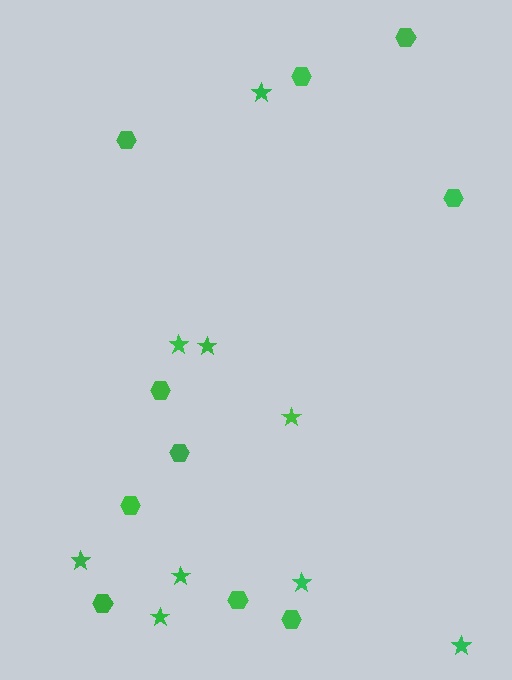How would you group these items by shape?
There are 2 groups: one group of stars (9) and one group of hexagons (10).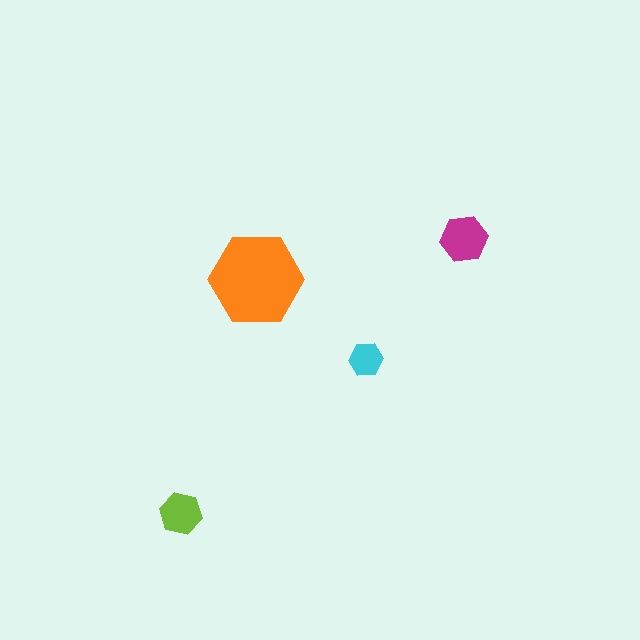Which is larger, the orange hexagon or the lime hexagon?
The orange one.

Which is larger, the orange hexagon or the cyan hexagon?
The orange one.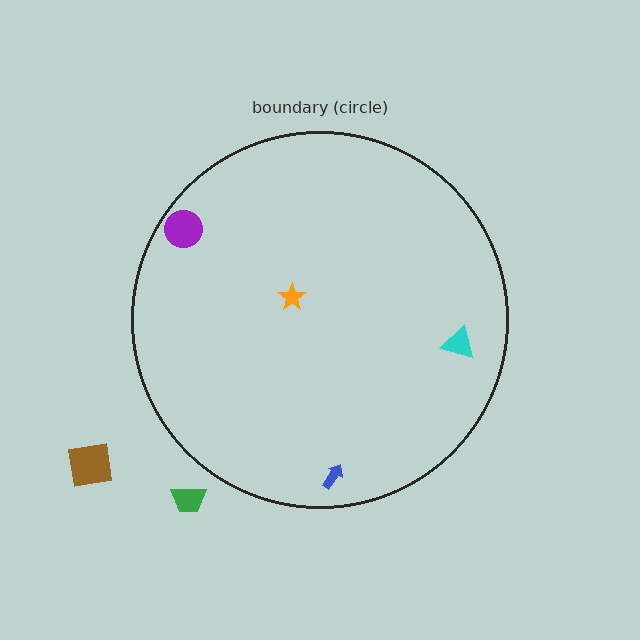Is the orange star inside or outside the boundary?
Inside.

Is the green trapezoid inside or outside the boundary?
Outside.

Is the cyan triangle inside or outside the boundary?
Inside.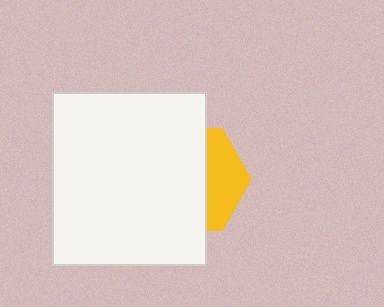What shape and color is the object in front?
The object in front is a white rectangle.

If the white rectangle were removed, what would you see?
You would see the complete yellow hexagon.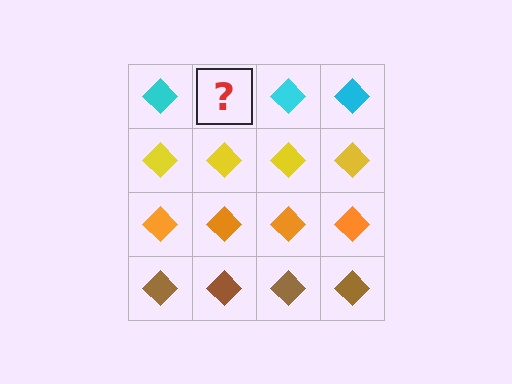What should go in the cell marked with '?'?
The missing cell should contain a cyan diamond.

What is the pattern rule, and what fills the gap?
The rule is that each row has a consistent color. The gap should be filled with a cyan diamond.